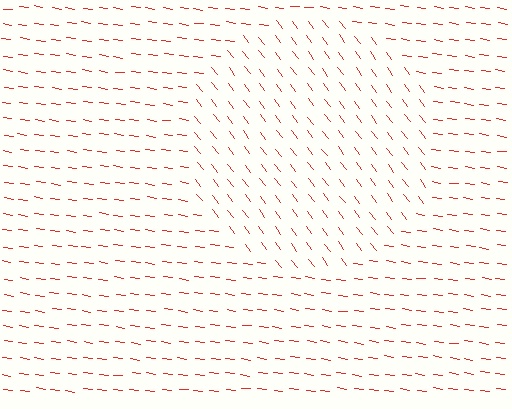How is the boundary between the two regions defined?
The boundary is defined purely by a change in line orientation (approximately 45 degrees difference). All lines are the same color and thickness.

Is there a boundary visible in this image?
Yes, there is a texture boundary formed by a change in line orientation.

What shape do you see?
I see a circle.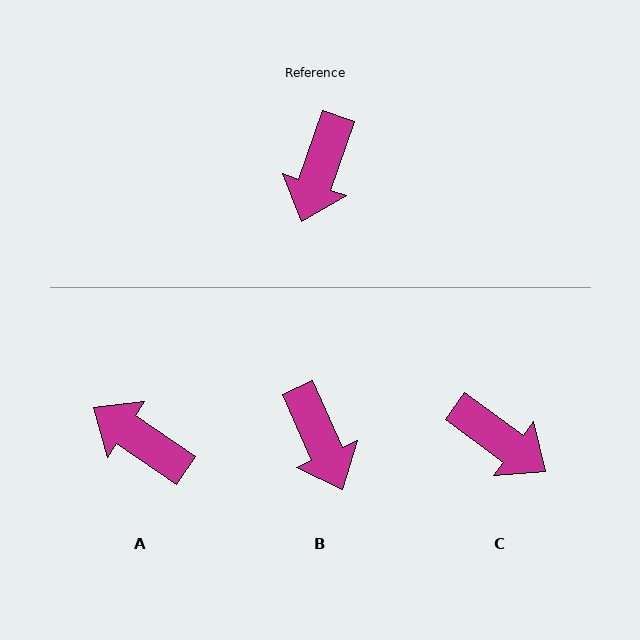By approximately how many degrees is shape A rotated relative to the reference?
Approximately 105 degrees clockwise.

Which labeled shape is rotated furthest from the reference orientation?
A, about 105 degrees away.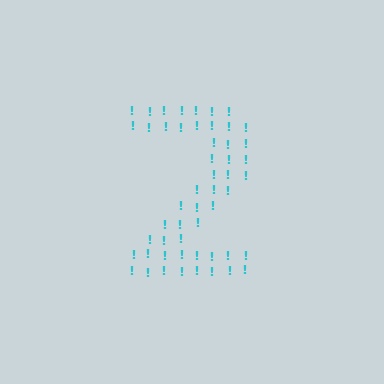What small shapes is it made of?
It is made of small exclamation marks.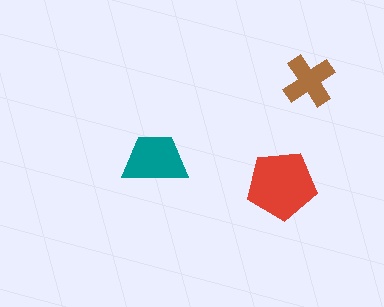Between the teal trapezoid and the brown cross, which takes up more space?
The teal trapezoid.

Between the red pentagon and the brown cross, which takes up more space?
The red pentagon.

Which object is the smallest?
The brown cross.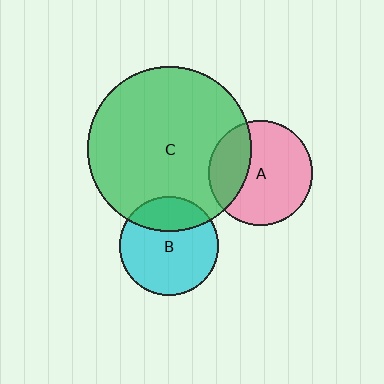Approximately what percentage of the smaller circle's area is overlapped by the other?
Approximately 25%.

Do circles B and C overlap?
Yes.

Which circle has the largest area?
Circle C (green).